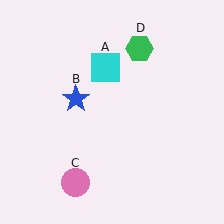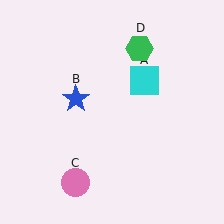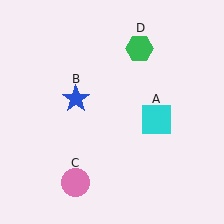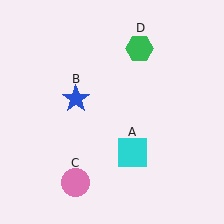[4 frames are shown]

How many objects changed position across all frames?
1 object changed position: cyan square (object A).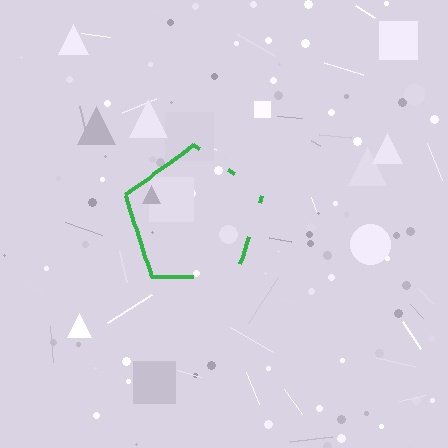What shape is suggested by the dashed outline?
The dashed outline suggests a pentagon.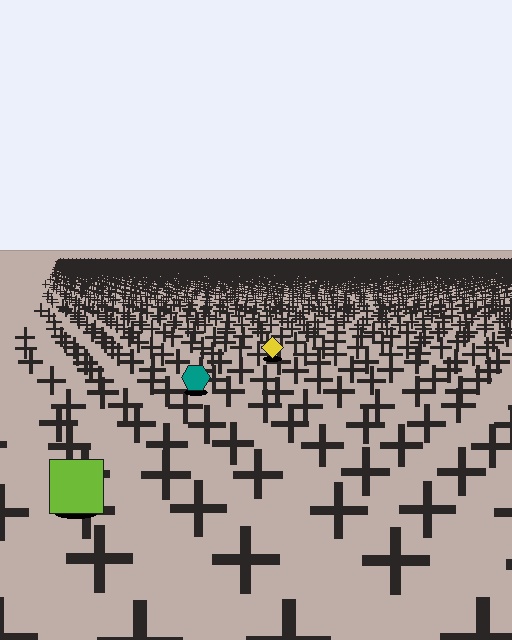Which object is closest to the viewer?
The lime square is closest. The texture marks near it are larger and more spread out.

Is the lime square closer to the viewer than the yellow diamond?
Yes. The lime square is closer — you can tell from the texture gradient: the ground texture is coarser near it.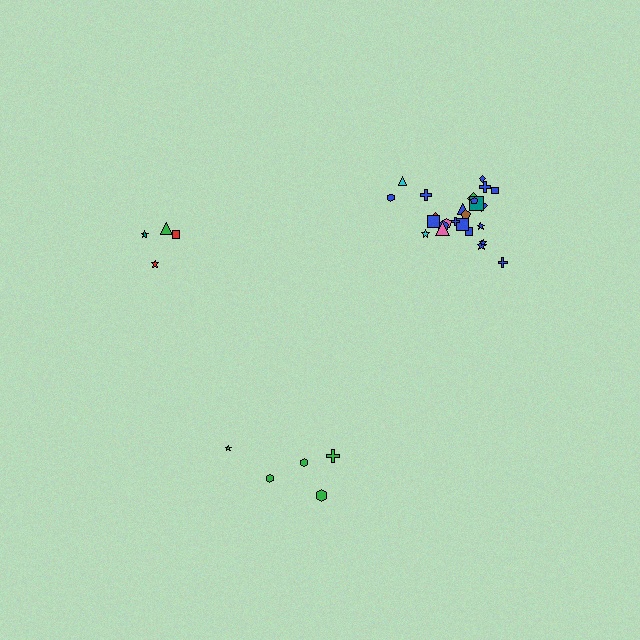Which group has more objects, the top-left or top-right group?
The top-right group.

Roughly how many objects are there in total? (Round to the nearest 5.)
Roughly 35 objects in total.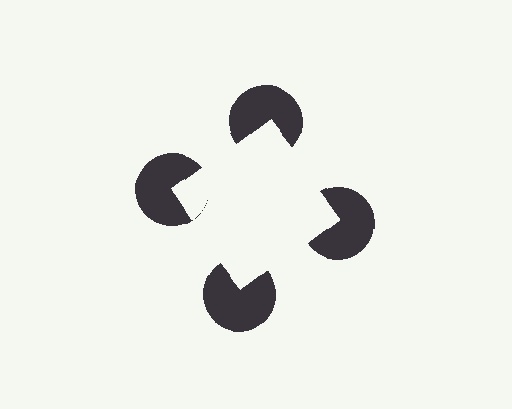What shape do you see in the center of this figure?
An illusory square — its edges are inferred from the aligned wedge cuts in the pac-man discs, not physically drawn.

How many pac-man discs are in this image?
There are 4 — one at each vertex of the illusory square.